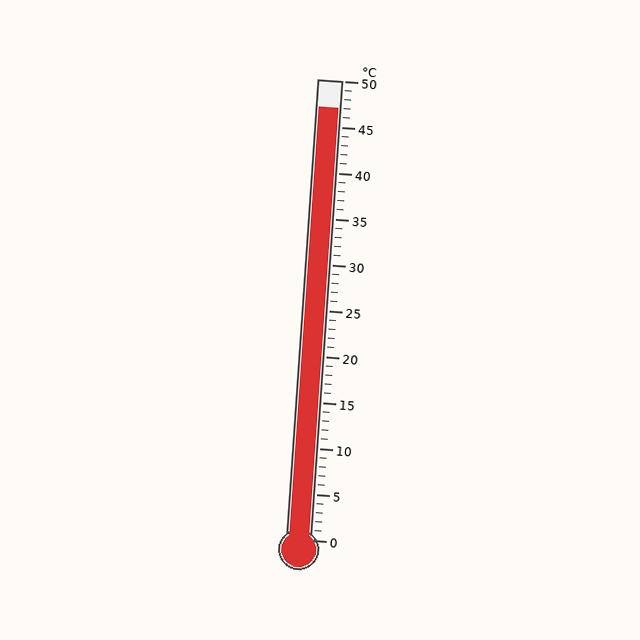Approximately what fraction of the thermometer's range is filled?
The thermometer is filled to approximately 95% of its range.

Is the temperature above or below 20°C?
The temperature is above 20°C.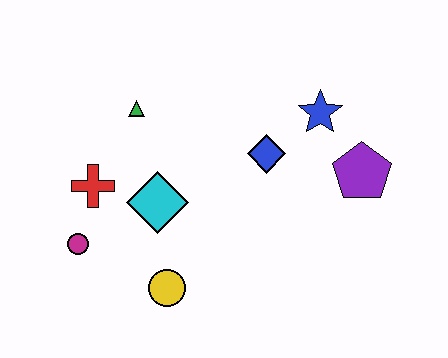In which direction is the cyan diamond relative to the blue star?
The cyan diamond is to the left of the blue star.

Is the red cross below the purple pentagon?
Yes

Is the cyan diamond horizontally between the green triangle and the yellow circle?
Yes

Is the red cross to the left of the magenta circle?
No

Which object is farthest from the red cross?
The purple pentagon is farthest from the red cross.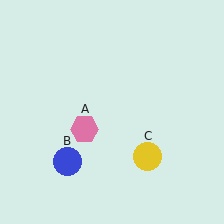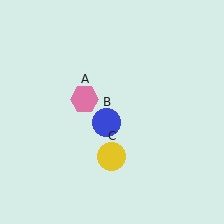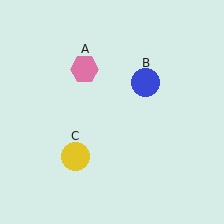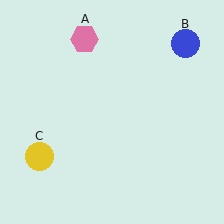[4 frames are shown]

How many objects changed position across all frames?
3 objects changed position: pink hexagon (object A), blue circle (object B), yellow circle (object C).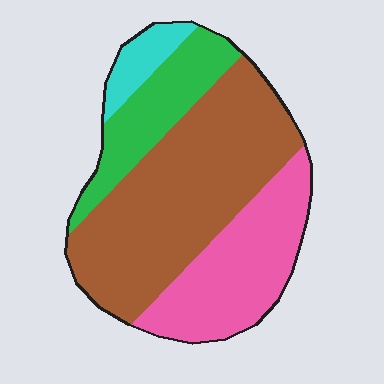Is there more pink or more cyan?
Pink.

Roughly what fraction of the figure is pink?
Pink covers about 25% of the figure.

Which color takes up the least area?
Cyan, at roughly 5%.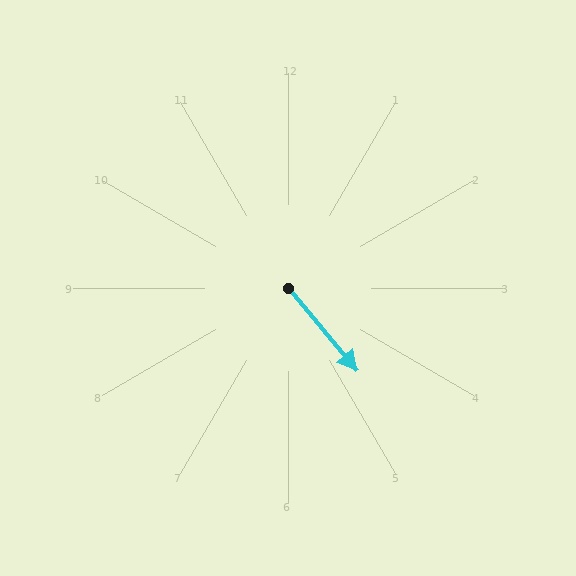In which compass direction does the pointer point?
Southeast.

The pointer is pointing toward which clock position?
Roughly 5 o'clock.